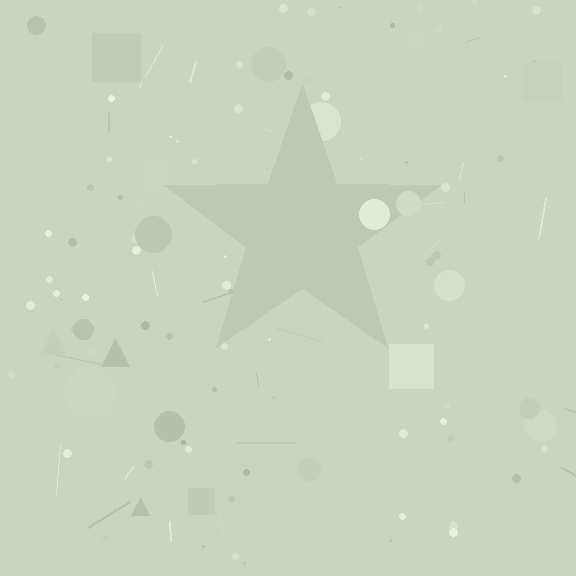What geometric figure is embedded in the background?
A star is embedded in the background.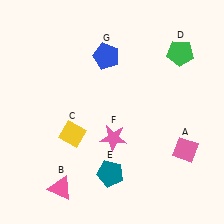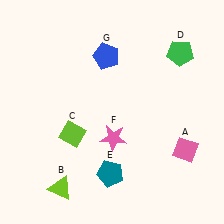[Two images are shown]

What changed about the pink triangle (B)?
In Image 1, B is pink. In Image 2, it changed to lime.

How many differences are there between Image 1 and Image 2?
There are 2 differences between the two images.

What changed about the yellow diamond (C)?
In Image 1, C is yellow. In Image 2, it changed to lime.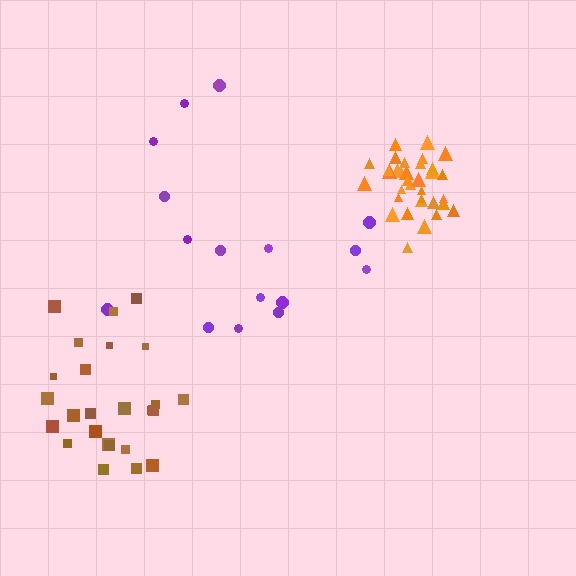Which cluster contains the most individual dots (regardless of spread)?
Orange (34).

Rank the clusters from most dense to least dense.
orange, brown, purple.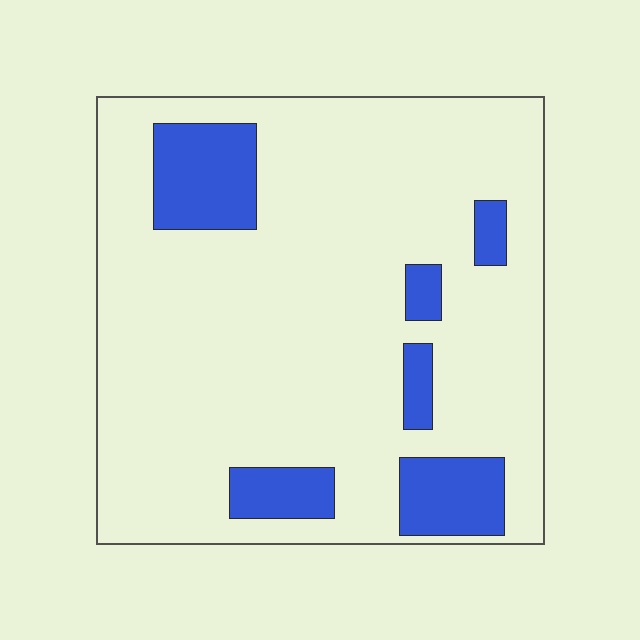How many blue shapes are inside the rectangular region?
6.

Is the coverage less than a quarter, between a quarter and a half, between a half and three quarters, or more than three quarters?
Less than a quarter.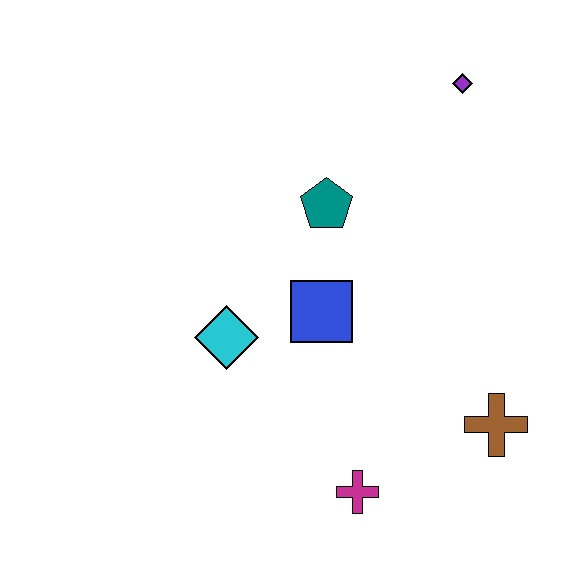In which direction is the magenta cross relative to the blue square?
The magenta cross is below the blue square.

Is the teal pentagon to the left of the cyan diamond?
No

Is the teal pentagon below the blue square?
No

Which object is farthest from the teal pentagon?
The magenta cross is farthest from the teal pentagon.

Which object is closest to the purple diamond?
The teal pentagon is closest to the purple diamond.